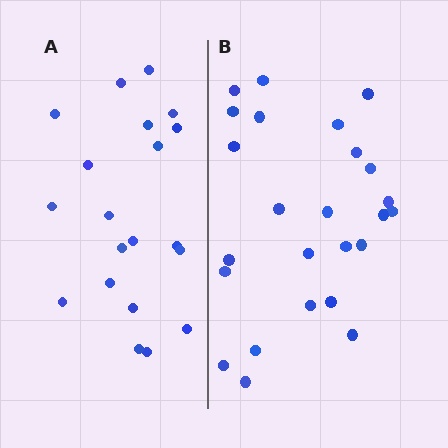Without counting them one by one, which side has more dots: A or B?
Region B (the right region) has more dots.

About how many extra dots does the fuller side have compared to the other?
Region B has about 5 more dots than region A.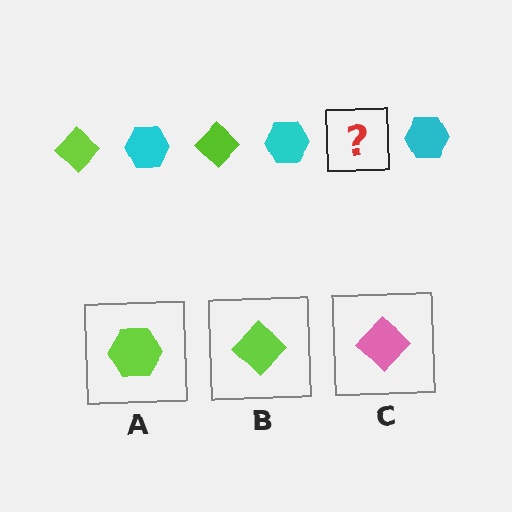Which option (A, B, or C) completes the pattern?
B.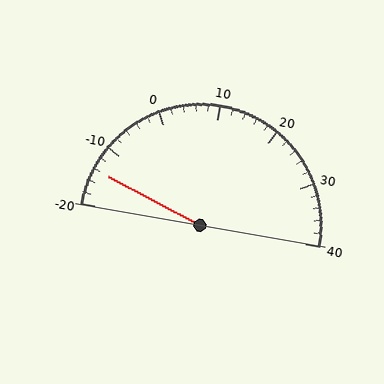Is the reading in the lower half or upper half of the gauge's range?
The reading is in the lower half of the range (-20 to 40).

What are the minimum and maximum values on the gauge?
The gauge ranges from -20 to 40.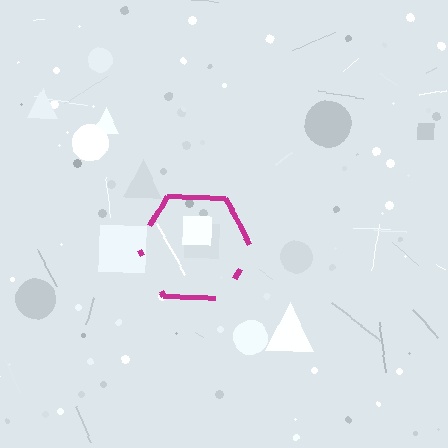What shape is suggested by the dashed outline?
The dashed outline suggests a hexagon.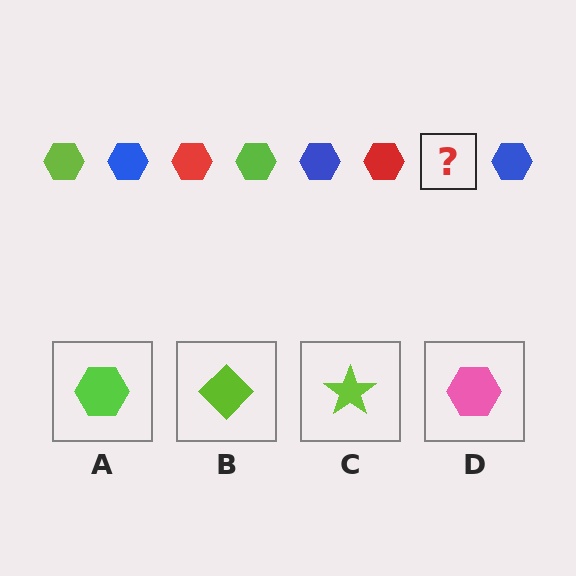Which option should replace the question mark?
Option A.